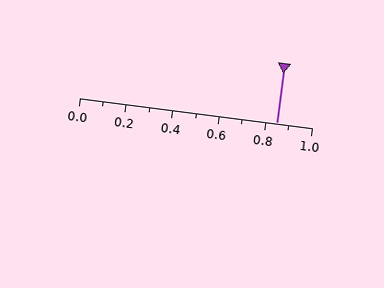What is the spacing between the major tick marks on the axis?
The major ticks are spaced 0.2 apart.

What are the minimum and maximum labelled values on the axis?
The axis runs from 0.0 to 1.0.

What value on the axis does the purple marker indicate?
The marker indicates approximately 0.85.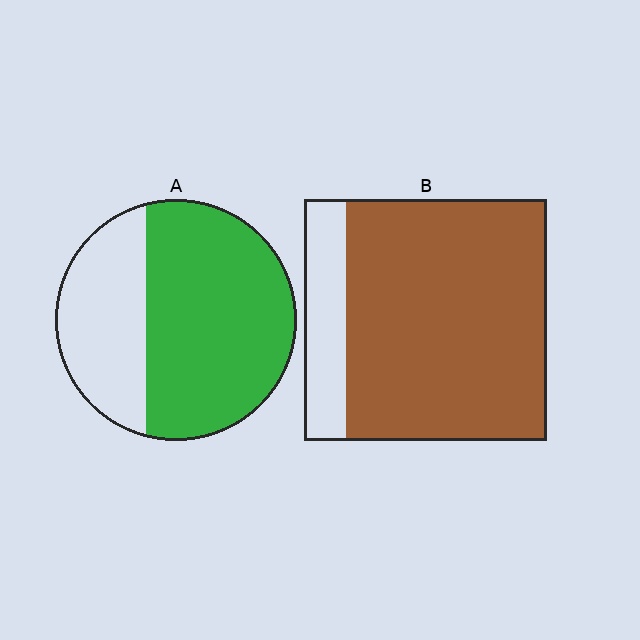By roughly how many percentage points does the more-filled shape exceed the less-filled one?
By roughly 15 percentage points (B over A).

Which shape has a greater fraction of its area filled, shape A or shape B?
Shape B.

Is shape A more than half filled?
Yes.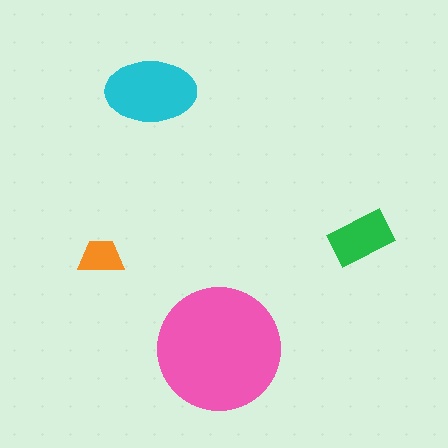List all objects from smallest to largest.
The orange trapezoid, the green rectangle, the cyan ellipse, the pink circle.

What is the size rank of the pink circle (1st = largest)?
1st.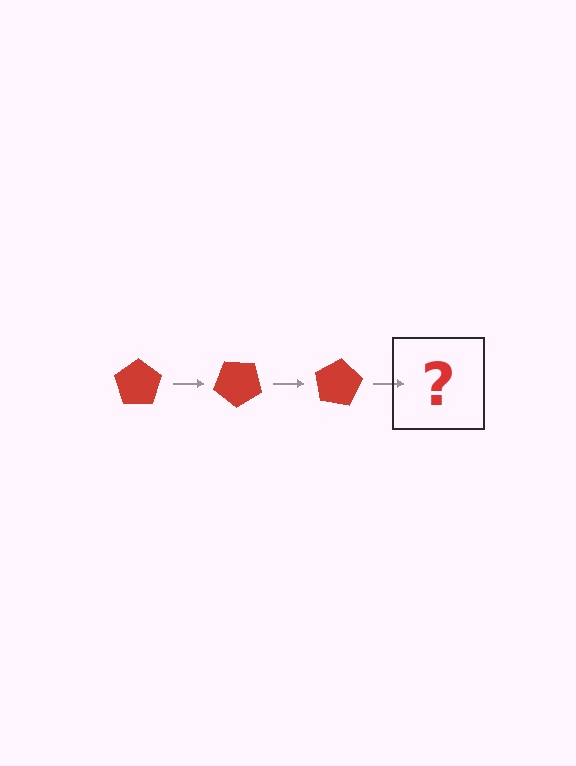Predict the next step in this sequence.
The next step is a red pentagon rotated 120 degrees.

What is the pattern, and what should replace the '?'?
The pattern is that the pentagon rotates 40 degrees each step. The '?' should be a red pentagon rotated 120 degrees.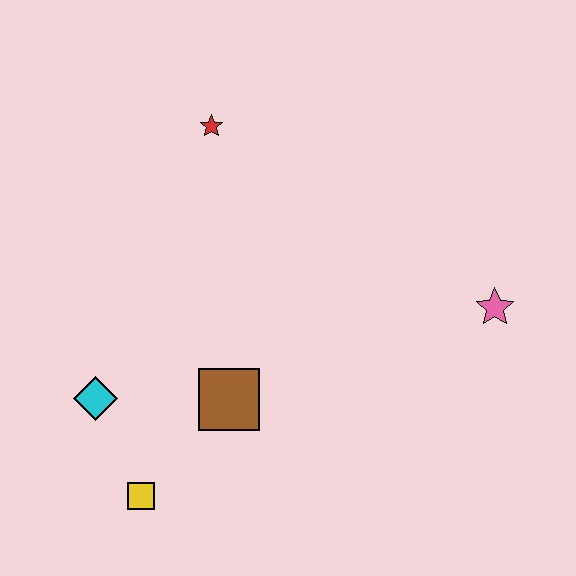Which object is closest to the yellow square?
The cyan diamond is closest to the yellow square.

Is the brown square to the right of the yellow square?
Yes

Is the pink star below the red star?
Yes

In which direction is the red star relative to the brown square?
The red star is above the brown square.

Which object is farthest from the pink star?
The cyan diamond is farthest from the pink star.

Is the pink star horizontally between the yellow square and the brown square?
No